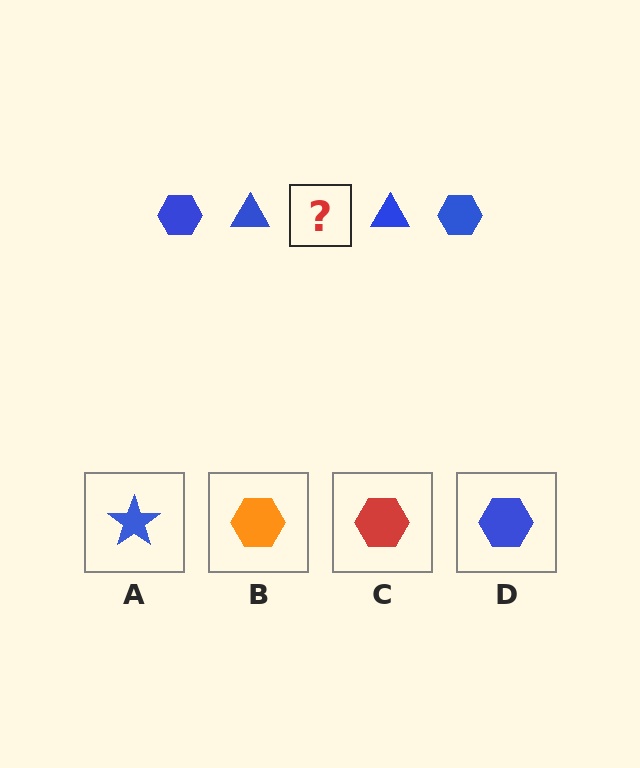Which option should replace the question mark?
Option D.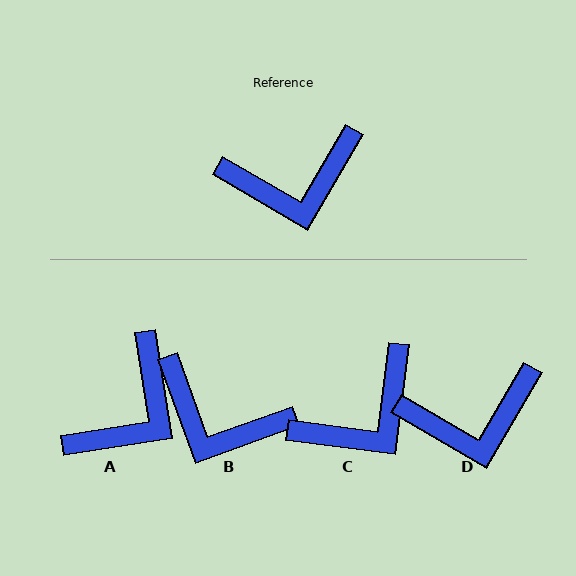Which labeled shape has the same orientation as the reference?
D.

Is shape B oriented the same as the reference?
No, it is off by about 40 degrees.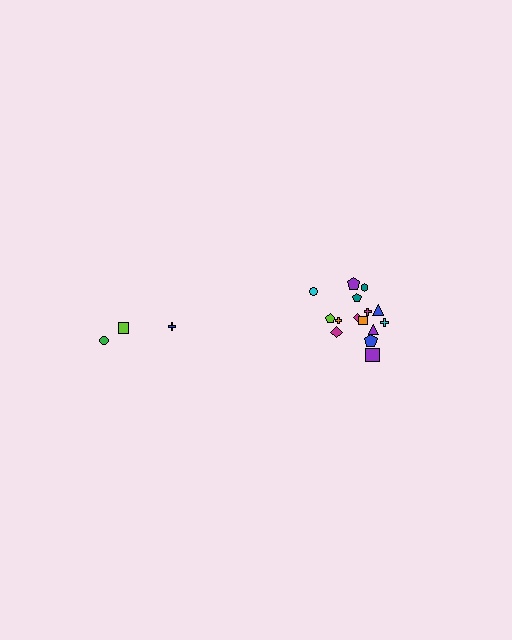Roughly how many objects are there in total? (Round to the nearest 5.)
Roughly 20 objects in total.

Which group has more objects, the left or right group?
The right group.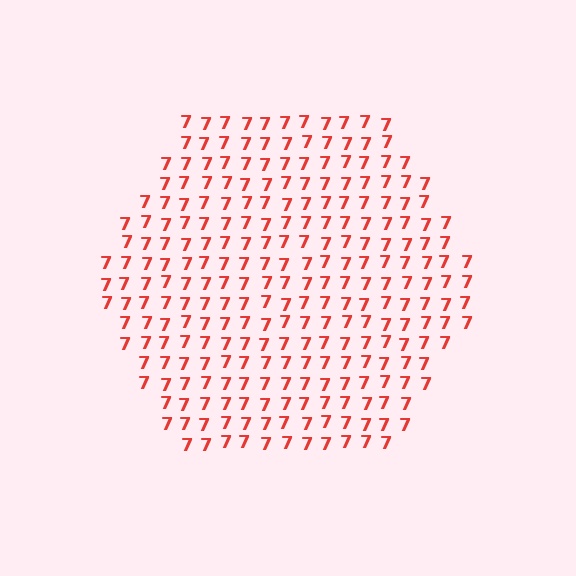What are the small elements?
The small elements are digit 7's.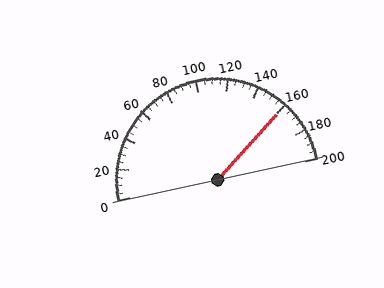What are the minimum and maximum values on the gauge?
The gauge ranges from 0 to 200.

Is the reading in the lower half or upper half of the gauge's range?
The reading is in the upper half of the range (0 to 200).